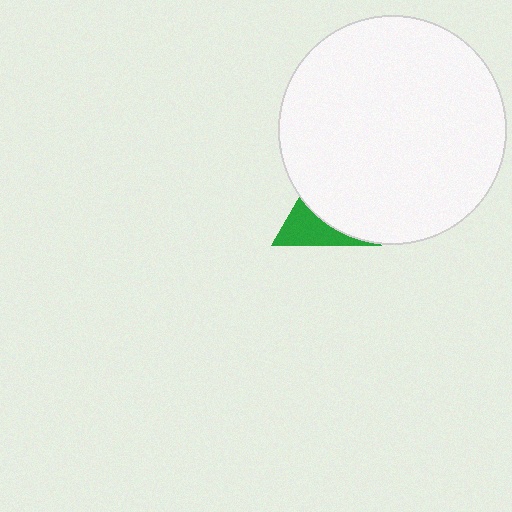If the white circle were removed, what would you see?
You would see the complete green triangle.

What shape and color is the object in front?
The object in front is a white circle.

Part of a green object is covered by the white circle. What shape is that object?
It is a triangle.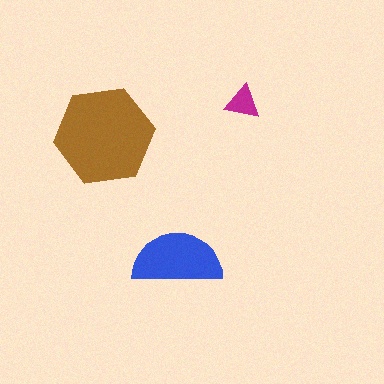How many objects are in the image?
There are 3 objects in the image.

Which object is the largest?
The brown hexagon.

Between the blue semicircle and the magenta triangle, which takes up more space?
The blue semicircle.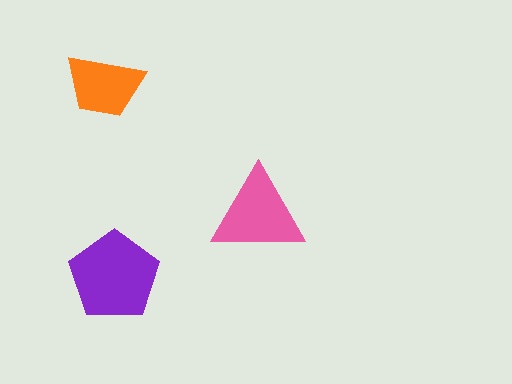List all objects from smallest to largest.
The orange trapezoid, the pink triangle, the purple pentagon.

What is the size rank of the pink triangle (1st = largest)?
2nd.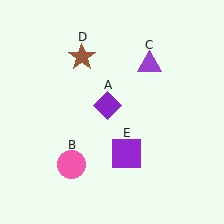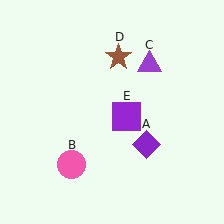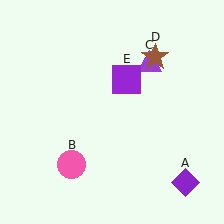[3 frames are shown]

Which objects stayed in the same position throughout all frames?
Pink circle (object B) and purple triangle (object C) remained stationary.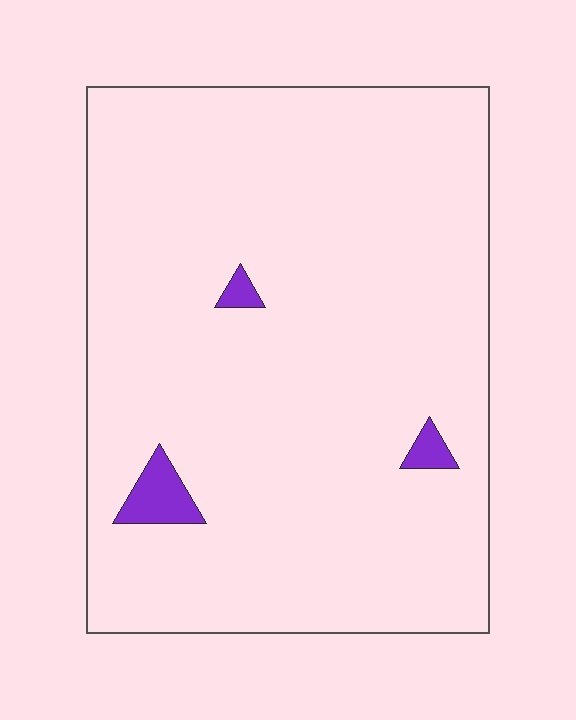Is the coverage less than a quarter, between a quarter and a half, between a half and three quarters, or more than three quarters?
Less than a quarter.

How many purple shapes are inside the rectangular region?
3.